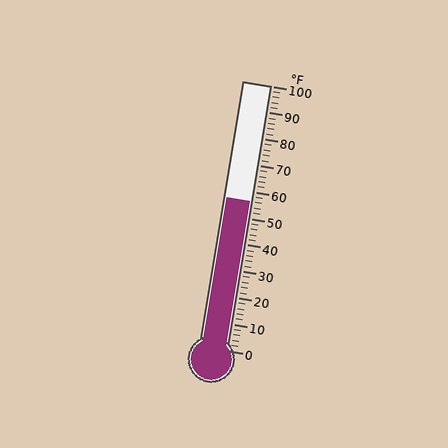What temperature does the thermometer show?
The thermometer shows approximately 56°F.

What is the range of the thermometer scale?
The thermometer scale ranges from 0°F to 100°F.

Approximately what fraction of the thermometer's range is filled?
The thermometer is filled to approximately 55% of its range.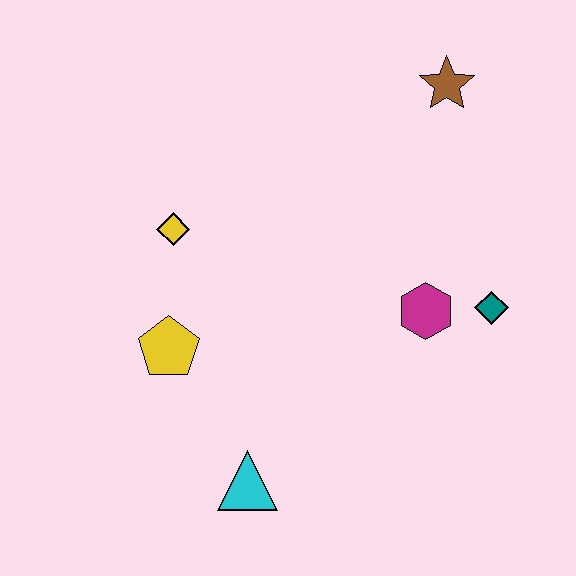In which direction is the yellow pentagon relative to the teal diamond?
The yellow pentagon is to the left of the teal diamond.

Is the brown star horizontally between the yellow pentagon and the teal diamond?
Yes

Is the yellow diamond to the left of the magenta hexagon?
Yes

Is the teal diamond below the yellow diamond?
Yes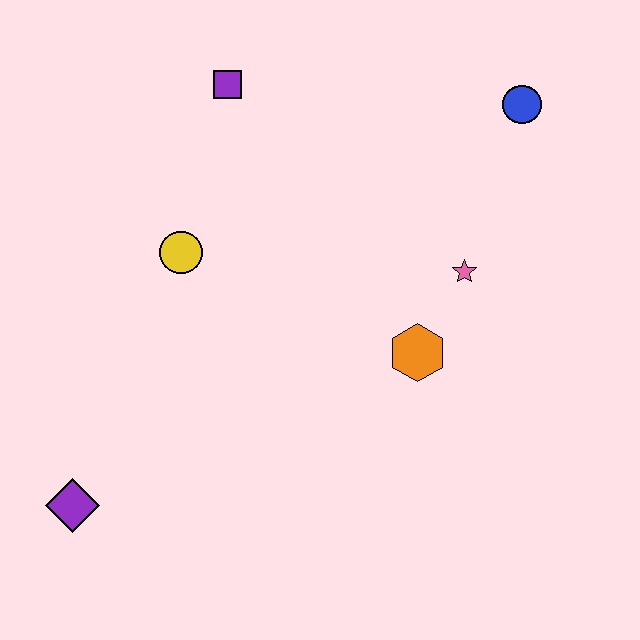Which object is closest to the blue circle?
The pink star is closest to the blue circle.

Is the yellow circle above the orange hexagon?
Yes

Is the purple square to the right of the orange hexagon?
No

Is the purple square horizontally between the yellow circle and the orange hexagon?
Yes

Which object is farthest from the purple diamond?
The blue circle is farthest from the purple diamond.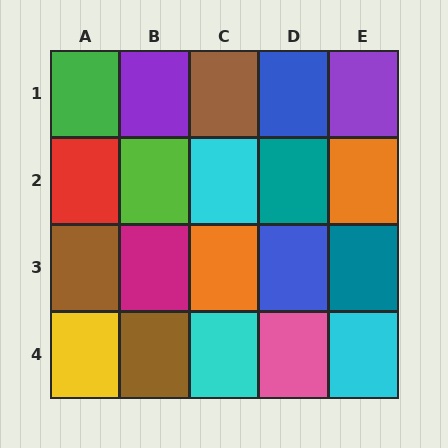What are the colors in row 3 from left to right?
Brown, magenta, orange, blue, teal.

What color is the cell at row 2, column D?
Teal.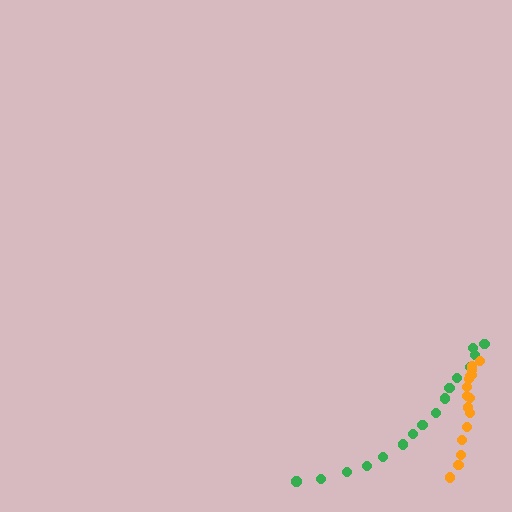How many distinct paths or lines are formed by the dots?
There are 2 distinct paths.